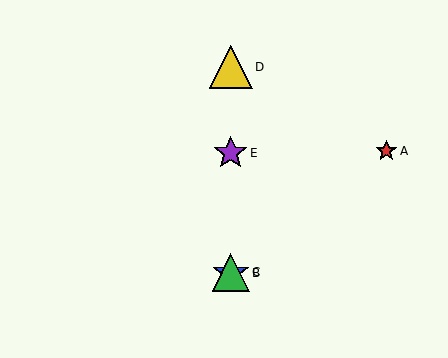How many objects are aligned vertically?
4 objects (B, C, D, E) are aligned vertically.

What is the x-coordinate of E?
Object E is at x≈231.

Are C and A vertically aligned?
No, C is at x≈231 and A is at x≈386.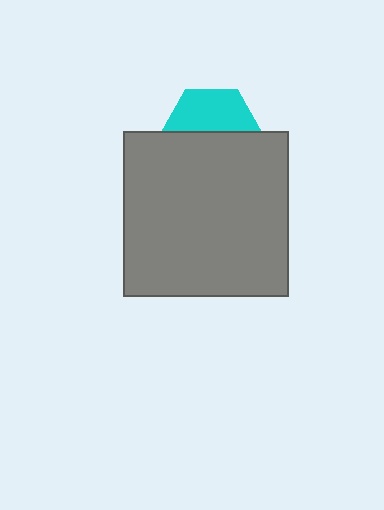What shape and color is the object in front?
The object in front is a gray square.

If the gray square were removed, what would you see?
You would see the complete cyan hexagon.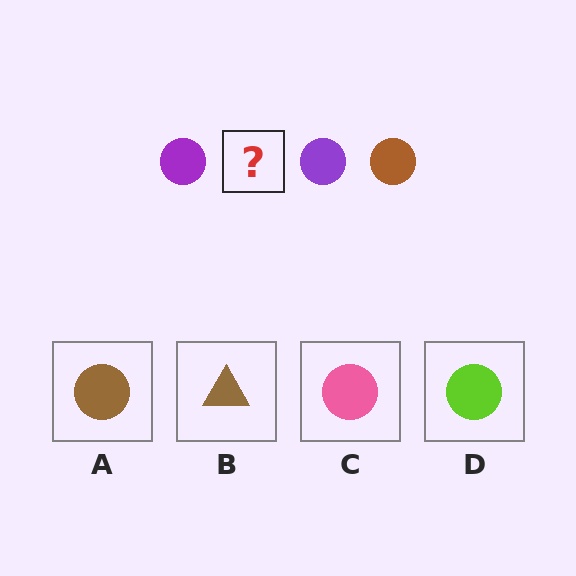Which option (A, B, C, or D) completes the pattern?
A.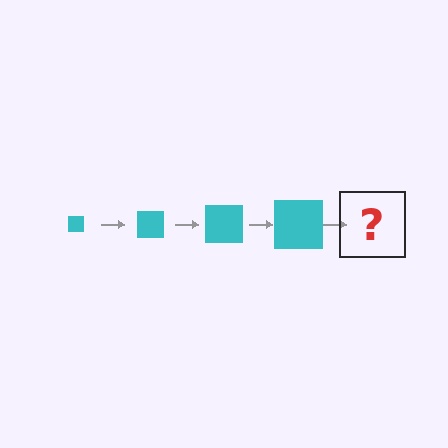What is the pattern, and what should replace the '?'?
The pattern is that the square gets progressively larger each step. The '?' should be a cyan square, larger than the previous one.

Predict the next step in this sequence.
The next step is a cyan square, larger than the previous one.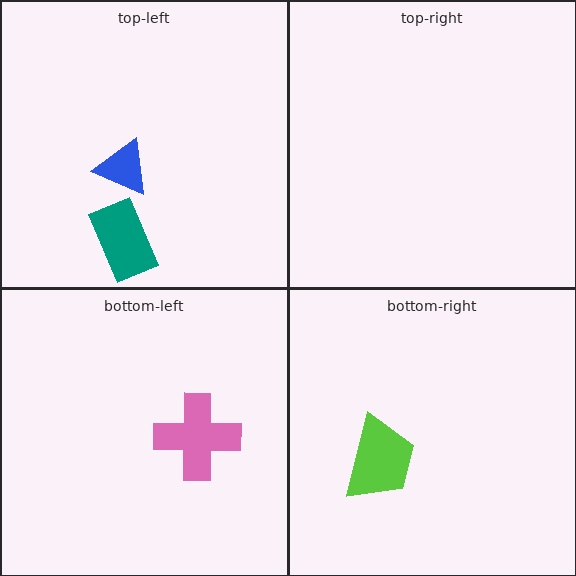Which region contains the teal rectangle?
The top-left region.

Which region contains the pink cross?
The bottom-left region.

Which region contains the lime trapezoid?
The bottom-right region.